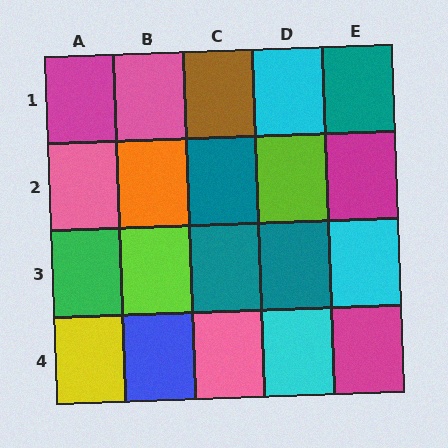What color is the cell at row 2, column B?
Orange.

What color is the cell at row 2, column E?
Magenta.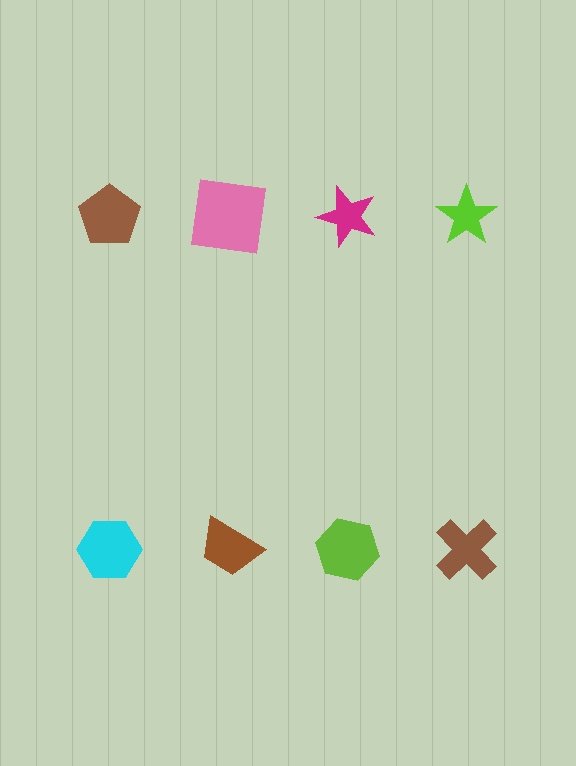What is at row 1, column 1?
A brown pentagon.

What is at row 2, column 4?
A brown cross.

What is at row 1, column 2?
A pink square.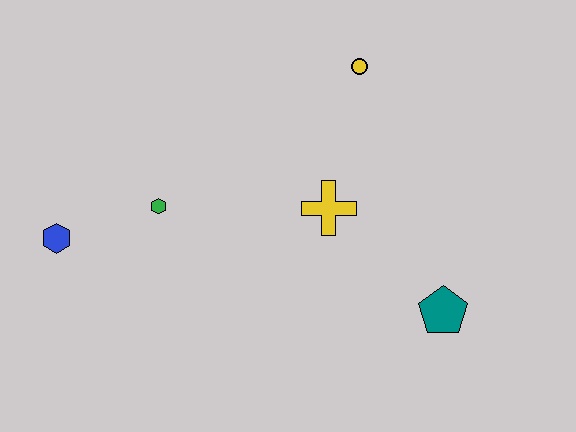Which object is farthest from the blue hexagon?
The teal pentagon is farthest from the blue hexagon.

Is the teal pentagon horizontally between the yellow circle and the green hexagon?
No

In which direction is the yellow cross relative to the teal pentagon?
The yellow cross is to the left of the teal pentagon.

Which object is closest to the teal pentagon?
The yellow cross is closest to the teal pentagon.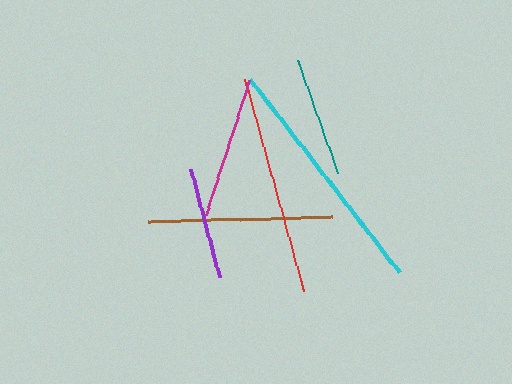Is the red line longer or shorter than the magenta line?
The red line is longer than the magenta line.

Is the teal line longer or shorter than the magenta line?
The magenta line is longer than the teal line.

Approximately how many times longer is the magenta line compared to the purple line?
The magenta line is approximately 1.3 times the length of the purple line.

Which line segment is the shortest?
The purple line is the shortest at approximately 112 pixels.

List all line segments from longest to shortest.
From longest to shortest: cyan, red, brown, magenta, teal, purple.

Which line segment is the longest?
The cyan line is the longest at approximately 244 pixels.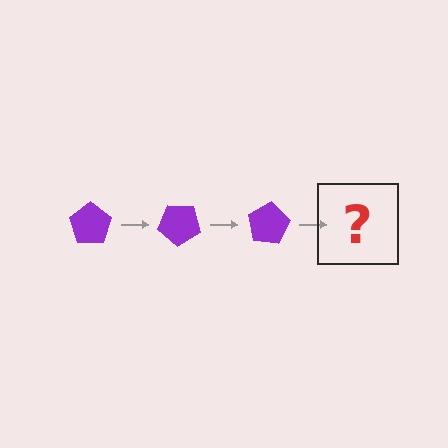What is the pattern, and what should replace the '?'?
The pattern is that the pentagon rotates 40 degrees each step. The '?' should be a purple pentagon rotated 120 degrees.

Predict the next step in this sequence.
The next step is a purple pentagon rotated 120 degrees.